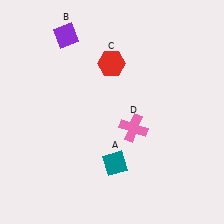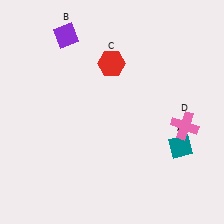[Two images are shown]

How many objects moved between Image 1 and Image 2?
2 objects moved between the two images.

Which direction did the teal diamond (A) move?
The teal diamond (A) moved right.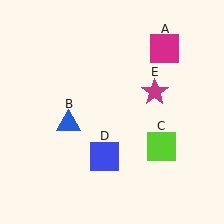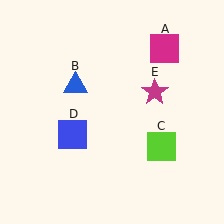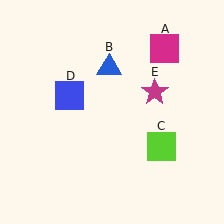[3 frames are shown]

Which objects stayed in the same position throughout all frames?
Magenta square (object A) and lime square (object C) and magenta star (object E) remained stationary.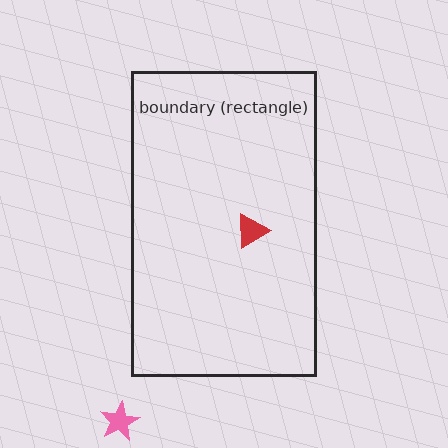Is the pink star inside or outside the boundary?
Outside.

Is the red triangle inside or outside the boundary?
Inside.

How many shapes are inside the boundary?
1 inside, 1 outside.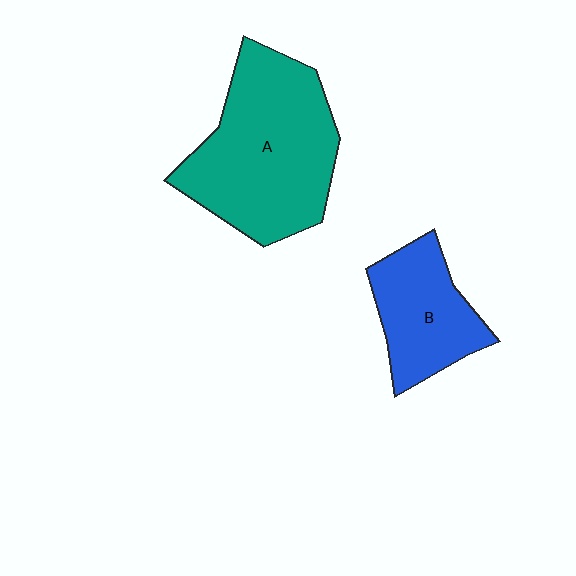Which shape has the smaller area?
Shape B (blue).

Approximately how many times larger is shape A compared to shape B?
Approximately 1.9 times.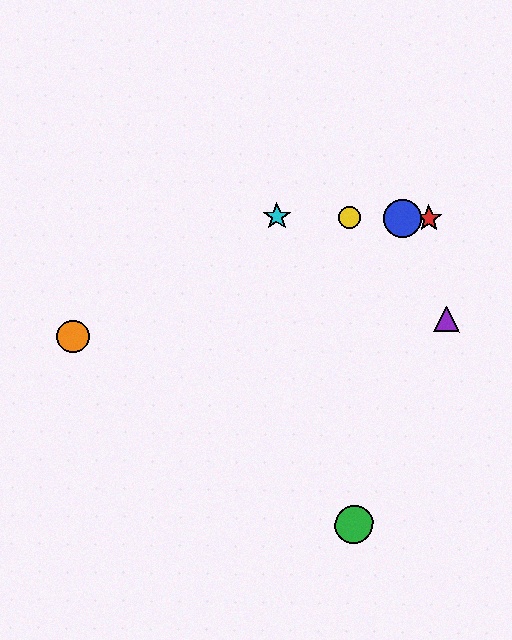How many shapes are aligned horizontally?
4 shapes (the red star, the blue circle, the yellow circle, the cyan star) are aligned horizontally.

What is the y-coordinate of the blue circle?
The blue circle is at y≈218.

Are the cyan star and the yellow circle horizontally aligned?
Yes, both are at y≈217.